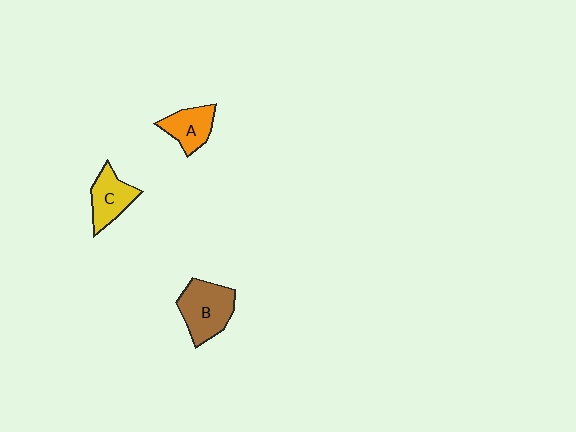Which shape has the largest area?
Shape B (brown).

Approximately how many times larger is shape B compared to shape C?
Approximately 1.4 times.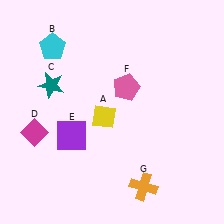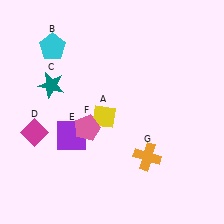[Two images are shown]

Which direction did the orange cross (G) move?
The orange cross (G) moved up.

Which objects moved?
The objects that moved are: the pink pentagon (F), the orange cross (G).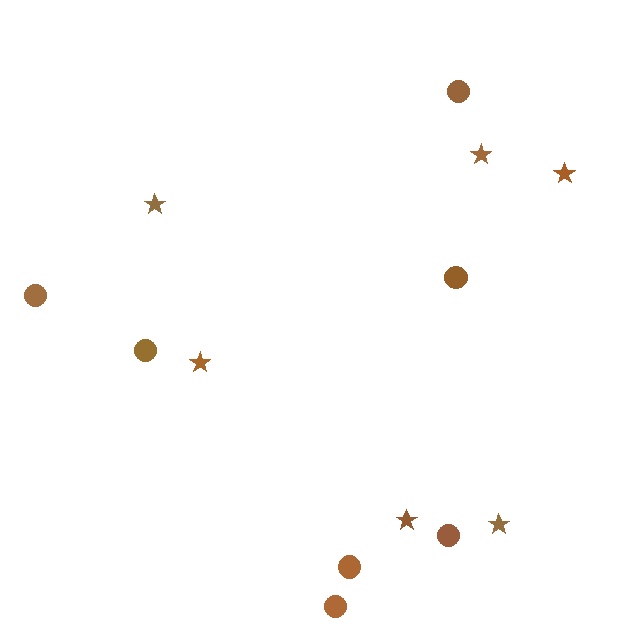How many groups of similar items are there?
There are 2 groups: one group of stars (6) and one group of circles (7).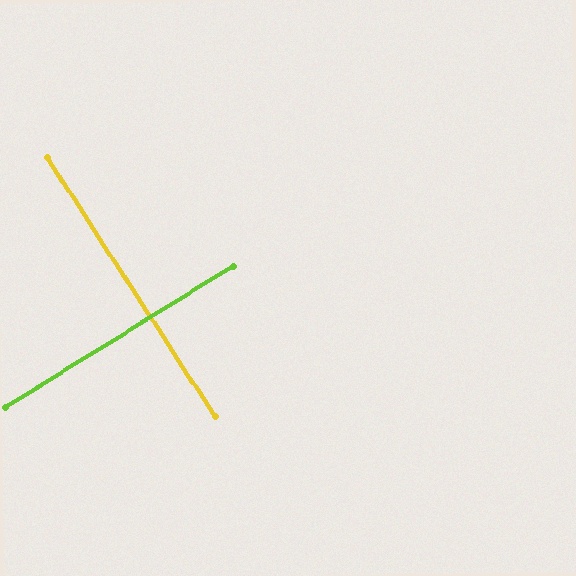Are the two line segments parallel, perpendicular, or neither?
Perpendicular — they meet at approximately 89°.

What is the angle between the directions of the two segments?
Approximately 89 degrees.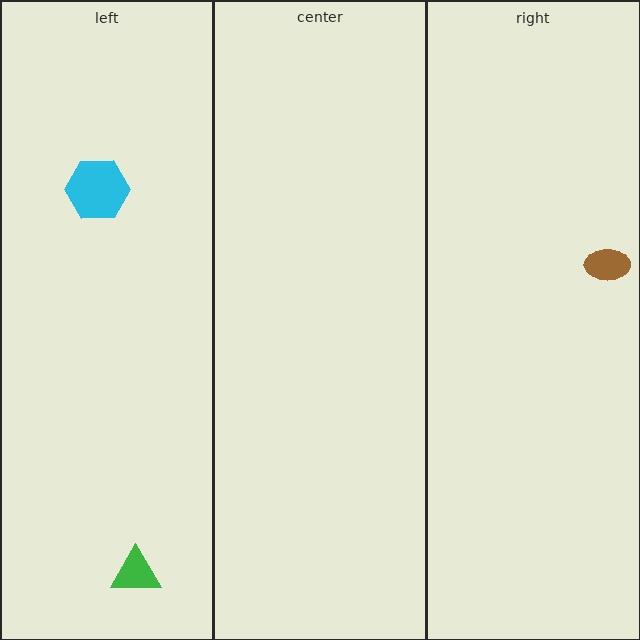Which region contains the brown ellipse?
The right region.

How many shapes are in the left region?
2.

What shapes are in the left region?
The cyan hexagon, the green triangle.